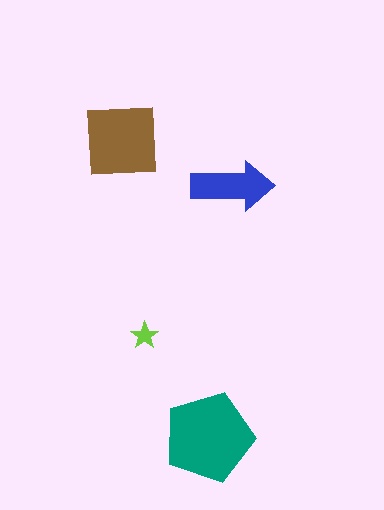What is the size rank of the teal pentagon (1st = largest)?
1st.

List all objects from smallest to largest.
The lime star, the blue arrow, the brown square, the teal pentagon.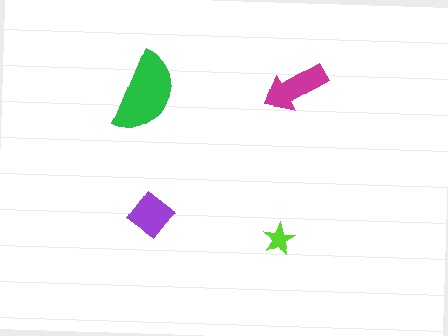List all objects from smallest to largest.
The lime star, the purple diamond, the magenta arrow, the green semicircle.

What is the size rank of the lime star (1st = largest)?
4th.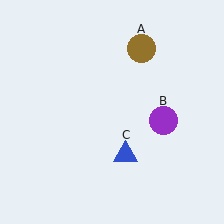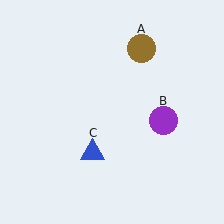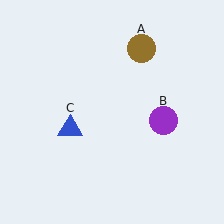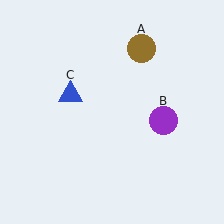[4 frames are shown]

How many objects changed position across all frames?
1 object changed position: blue triangle (object C).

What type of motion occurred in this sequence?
The blue triangle (object C) rotated clockwise around the center of the scene.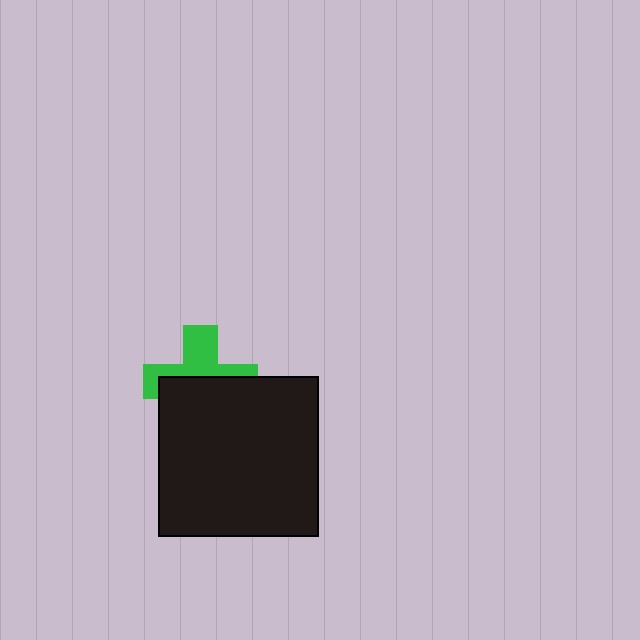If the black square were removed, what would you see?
You would see the complete green cross.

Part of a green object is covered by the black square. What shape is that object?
It is a cross.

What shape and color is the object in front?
The object in front is a black square.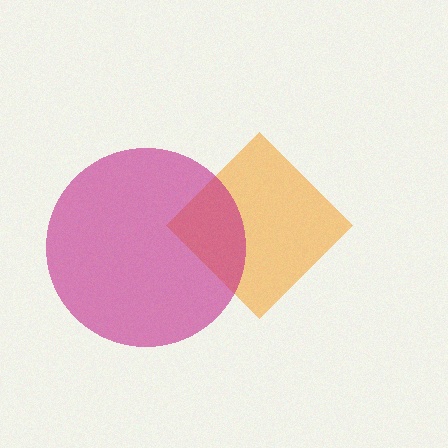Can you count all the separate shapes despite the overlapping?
Yes, there are 2 separate shapes.